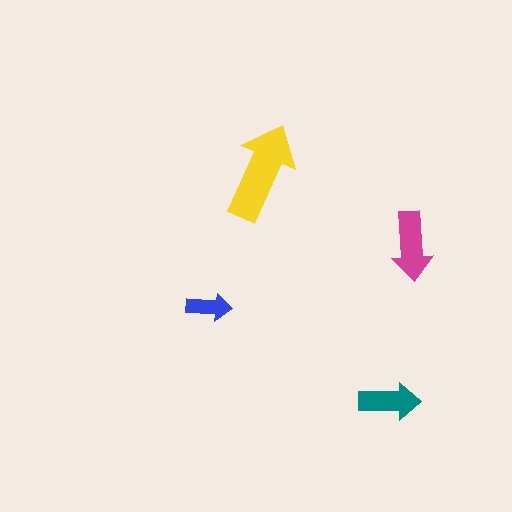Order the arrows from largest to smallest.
the yellow one, the magenta one, the teal one, the blue one.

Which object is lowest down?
The teal arrow is bottommost.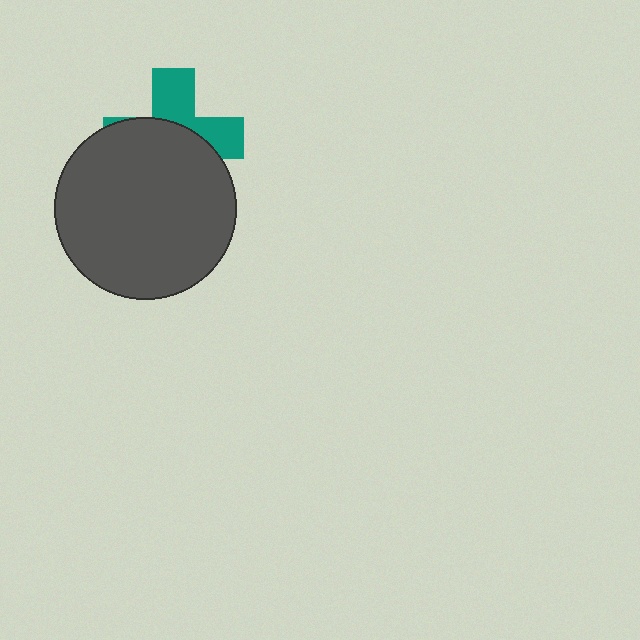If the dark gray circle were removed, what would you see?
You would see the complete teal cross.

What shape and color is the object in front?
The object in front is a dark gray circle.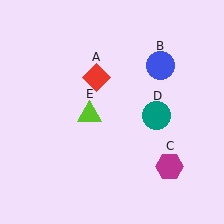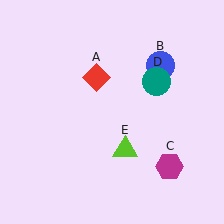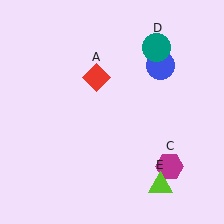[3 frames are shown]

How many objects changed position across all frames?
2 objects changed position: teal circle (object D), lime triangle (object E).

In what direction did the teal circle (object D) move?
The teal circle (object D) moved up.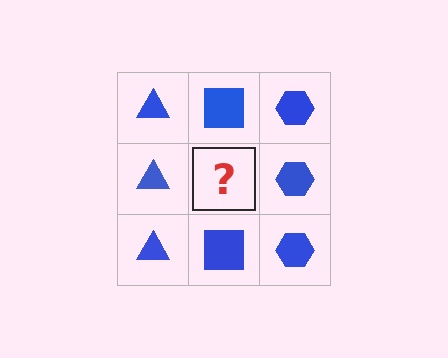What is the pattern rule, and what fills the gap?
The rule is that each column has a consistent shape. The gap should be filled with a blue square.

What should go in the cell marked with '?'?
The missing cell should contain a blue square.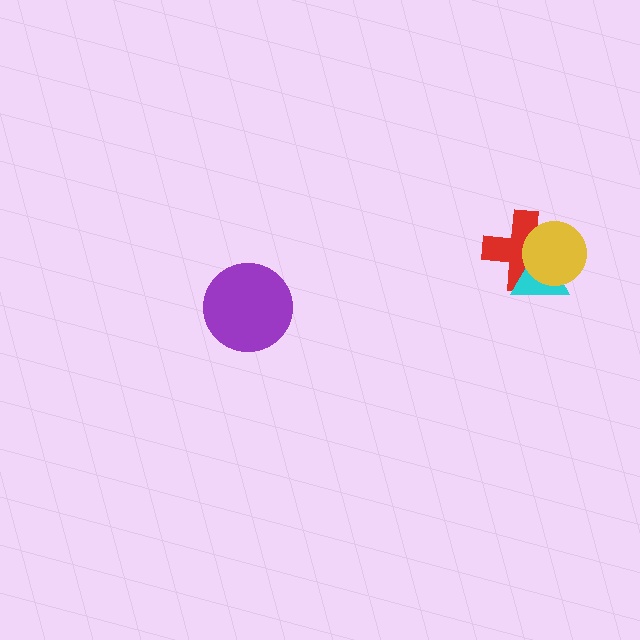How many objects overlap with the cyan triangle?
2 objects overlap with the cyan triangle.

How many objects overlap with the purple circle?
0 objects overlap with the purple circle.